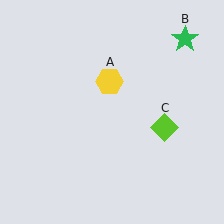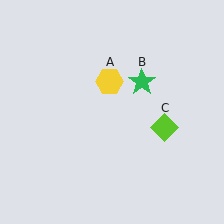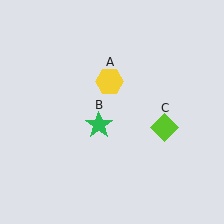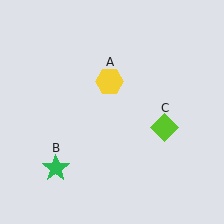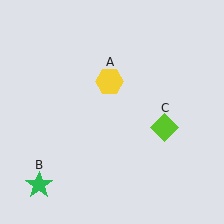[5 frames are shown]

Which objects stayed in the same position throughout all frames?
Yellow hexagon (object A) and lime diamond (object C) remained stationary.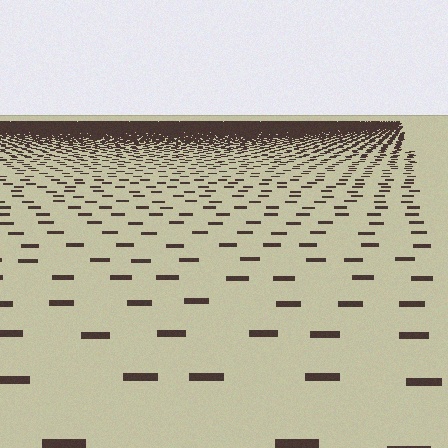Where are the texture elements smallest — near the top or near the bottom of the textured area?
Near the top.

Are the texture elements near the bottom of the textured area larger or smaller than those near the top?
Larger. Near the bottom, elements are closer to the viewer and appear at a bigger on-screen size.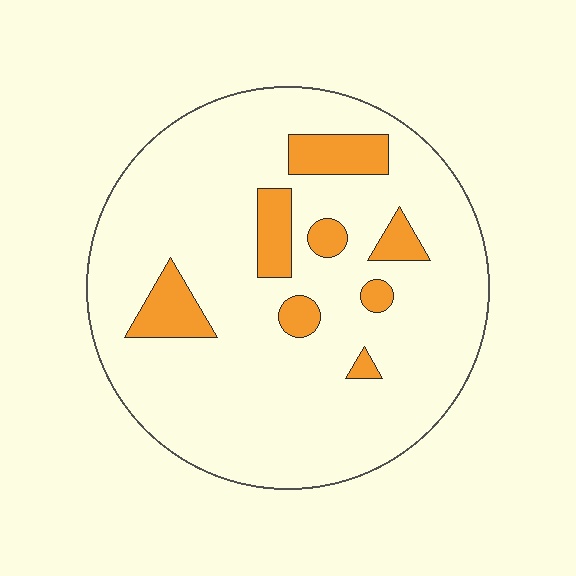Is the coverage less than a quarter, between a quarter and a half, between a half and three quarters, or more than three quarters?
Less than a quarter.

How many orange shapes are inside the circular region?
8.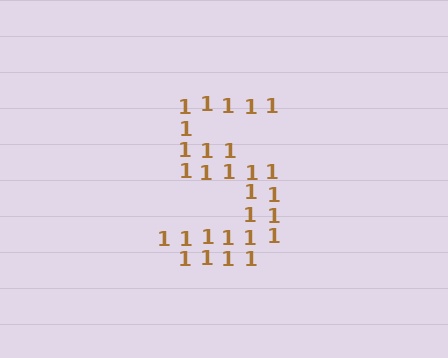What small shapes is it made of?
It is made of small digit 1's.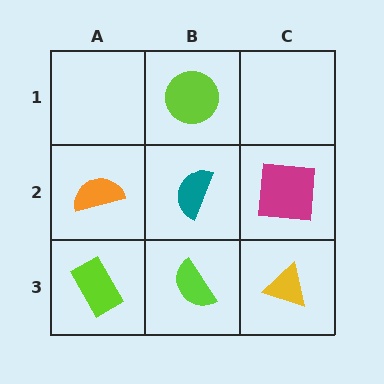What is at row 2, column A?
An orange semicircle.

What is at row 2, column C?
A magenta square.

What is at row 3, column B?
A lime semicircle.